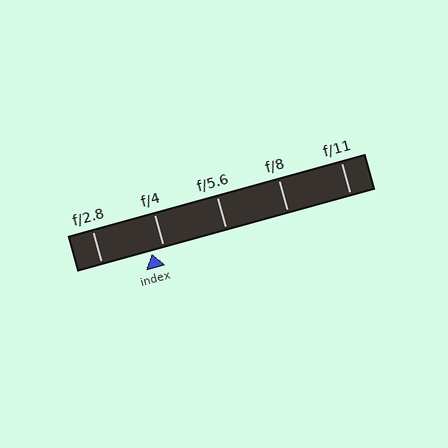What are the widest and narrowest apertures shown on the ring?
The widest aperture shown is f/2.8 and the narrowest is f/11.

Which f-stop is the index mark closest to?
The index mark is closest to f/4.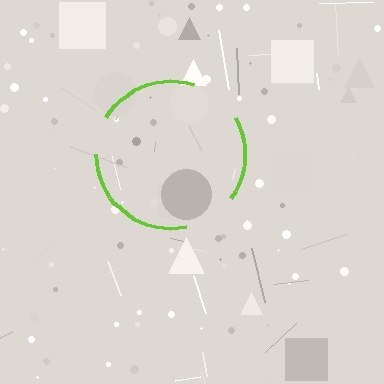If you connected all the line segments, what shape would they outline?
They would outline a circle.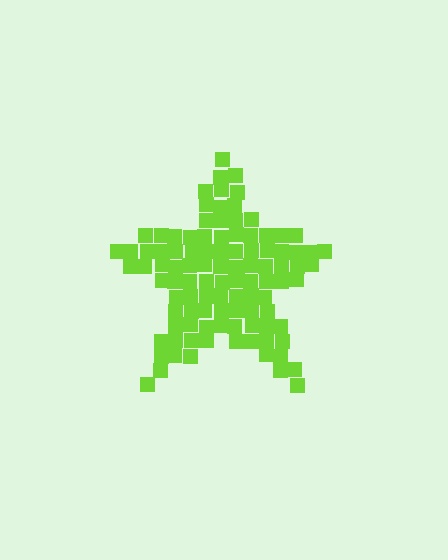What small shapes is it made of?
It is made of small squares.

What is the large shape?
The large shape is a star.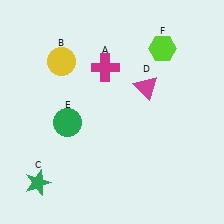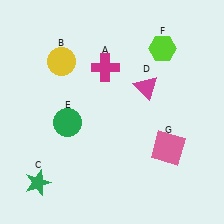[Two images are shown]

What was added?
A pink square (G) was added in Image 2.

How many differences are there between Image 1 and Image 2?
There is 1 difference between the two images.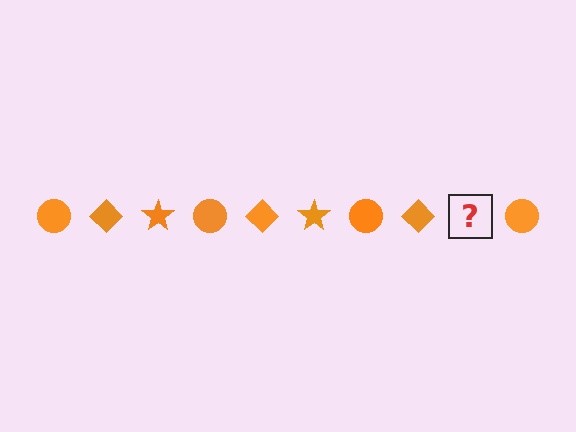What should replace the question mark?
The question mark should be replaced with an orange star.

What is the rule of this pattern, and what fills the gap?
The rule is that the pattern cycles through circle, diamond, star shapes in orange. The gap should be filled with an orange star.